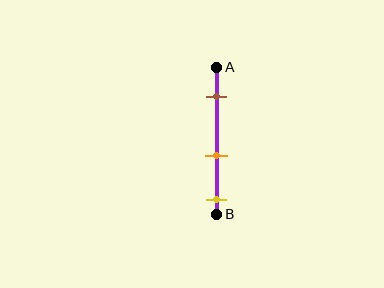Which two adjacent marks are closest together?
The orange and yellow marks are the closest adjacent pair.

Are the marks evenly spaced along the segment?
Yes, the marks are approximately evenly spaced.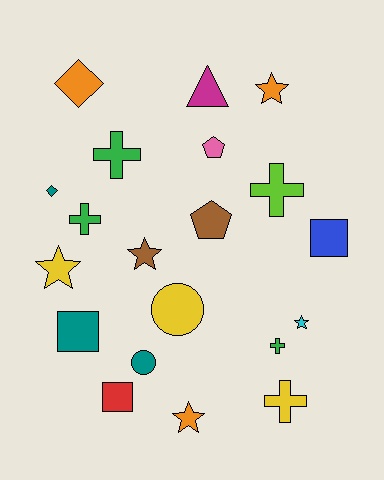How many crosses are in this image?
There are 5 crosses.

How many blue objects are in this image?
There is 1 blue object.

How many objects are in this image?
There are 20 objects.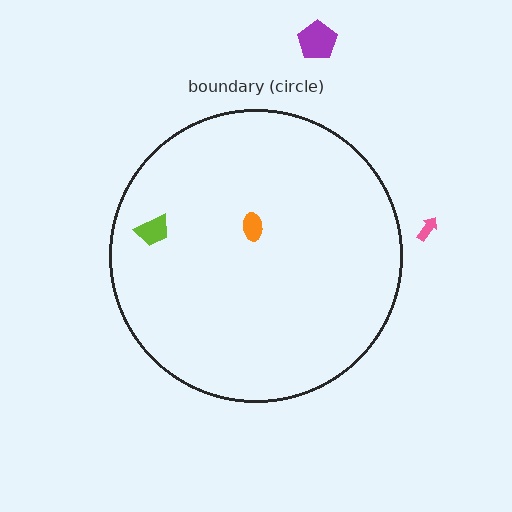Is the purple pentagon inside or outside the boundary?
Outside.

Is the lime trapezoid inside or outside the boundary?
Inside.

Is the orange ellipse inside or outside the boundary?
Inside.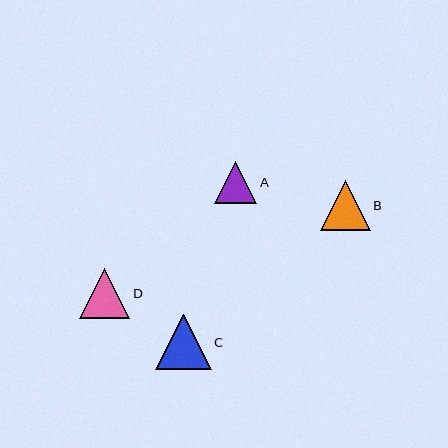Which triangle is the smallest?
Triangle A is the smallest with a size of approximately 42 pixels.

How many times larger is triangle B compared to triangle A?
Triangle B is approximately 1.2 times the size of triangle A.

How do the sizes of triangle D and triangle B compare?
Triangle D and triangle B are approximately the same size.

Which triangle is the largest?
Triangle C is the largest with a size of approximately 56 pixels.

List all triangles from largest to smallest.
From largest to smallest: C, D, B, A.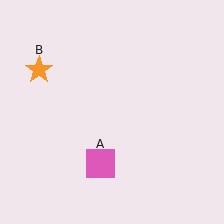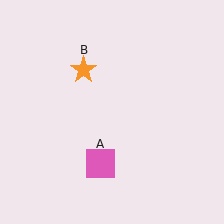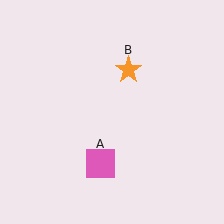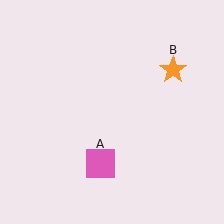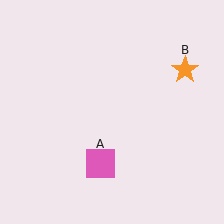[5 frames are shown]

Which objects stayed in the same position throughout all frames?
Pink square (object A) remained stationary.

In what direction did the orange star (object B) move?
The orange star (object B) moved right.